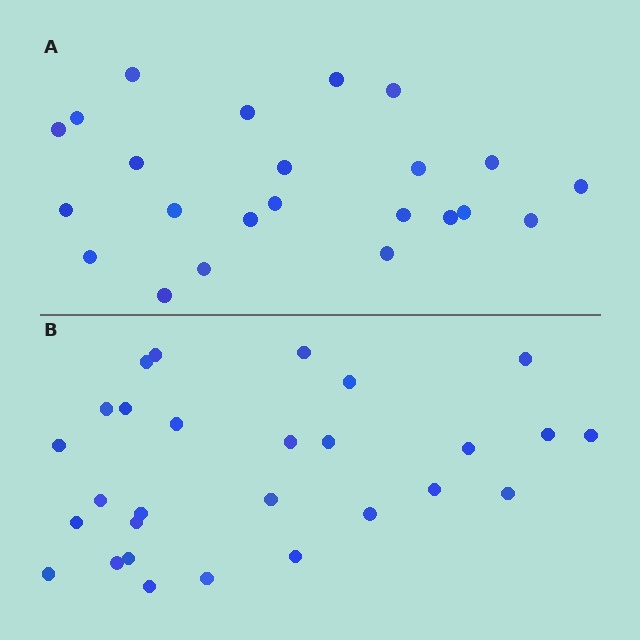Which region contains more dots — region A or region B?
Region B (the bottom region) has more dots.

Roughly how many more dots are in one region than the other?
Region B has about 5 more dots than region A.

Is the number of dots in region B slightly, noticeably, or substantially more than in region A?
Region B has only slightly more — the two regions are fairly close. The ratio is roughly 1.2 to 1.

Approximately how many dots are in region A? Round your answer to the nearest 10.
About 20 dots. (The exact count is 23, which rounds to 20.)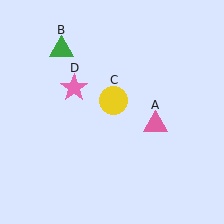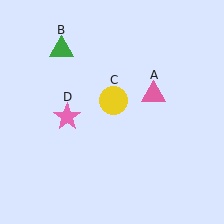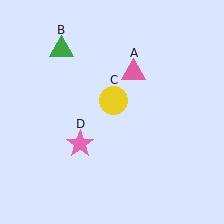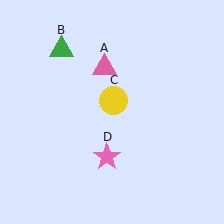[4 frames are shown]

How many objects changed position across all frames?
2 objects changed position: pink triangle (object A), pink star (object D).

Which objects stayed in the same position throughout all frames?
Green triangle (object B) and yellow circle (object C) remained stationary.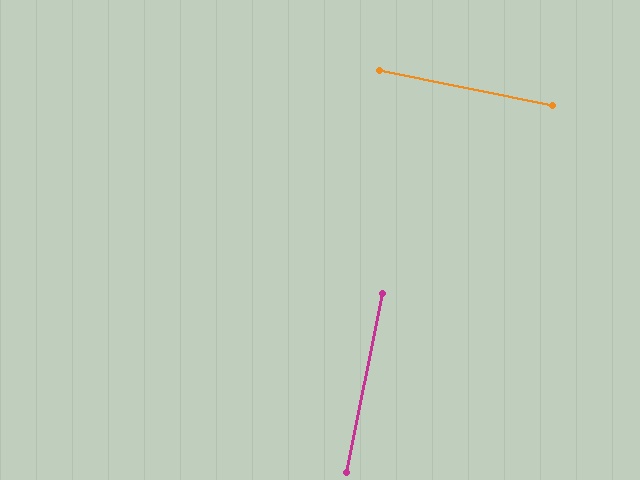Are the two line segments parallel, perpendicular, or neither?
Perpendicular — they meet at approximately 90°.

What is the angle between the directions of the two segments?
Approximately 90 degrees.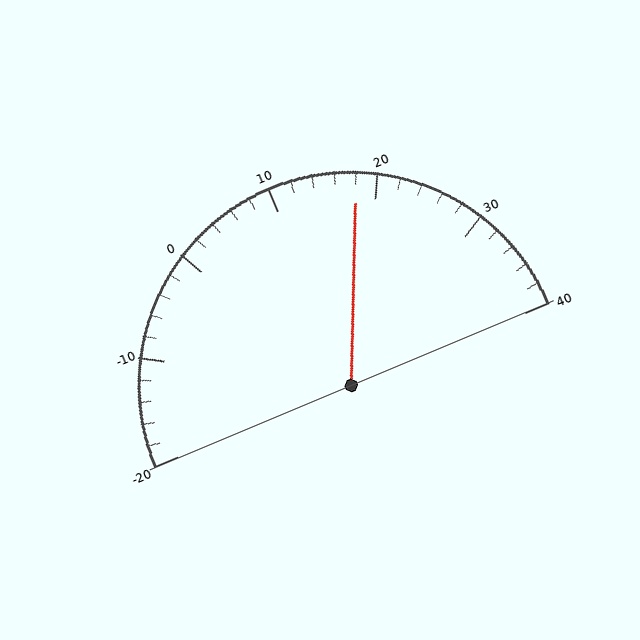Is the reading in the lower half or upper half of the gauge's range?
The reading is in the upper half of the range (-20 to 40).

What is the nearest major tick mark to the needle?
The nearest major tick mark is 20.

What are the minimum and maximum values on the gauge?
The gauge ranges from -20 to 40.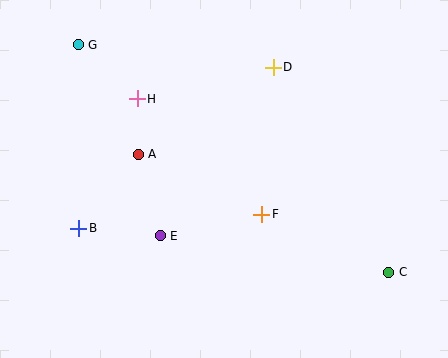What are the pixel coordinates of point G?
Point G is at (78, 45).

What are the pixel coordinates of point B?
Point B is at (79, 228).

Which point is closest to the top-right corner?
Point D is closest to the top-right corner.